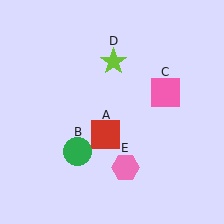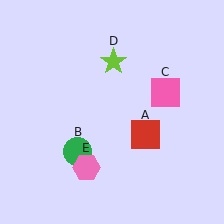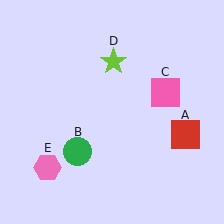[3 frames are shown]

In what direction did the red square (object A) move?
The red square (object A) moved right.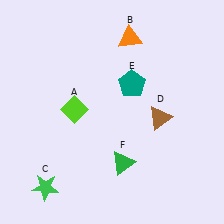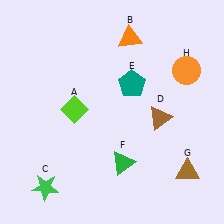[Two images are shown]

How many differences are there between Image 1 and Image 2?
There are 2 differences between the two images.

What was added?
A brown triangle (G), an orange circle (H) were added in Image 2.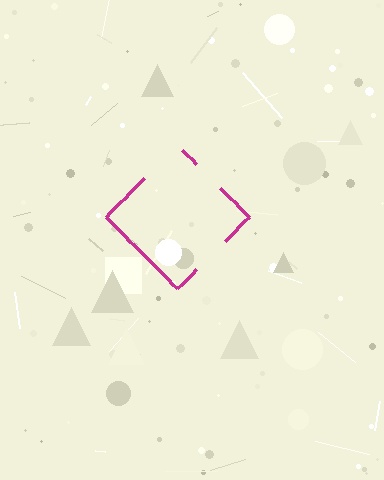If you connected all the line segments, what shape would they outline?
They would outline a diamond.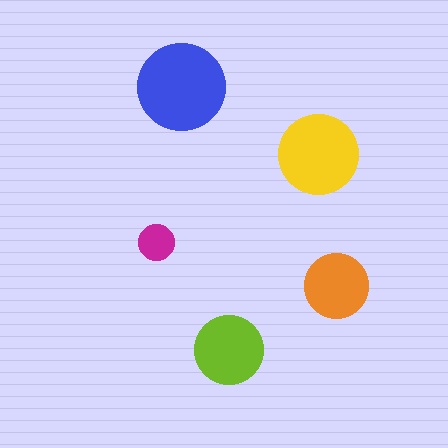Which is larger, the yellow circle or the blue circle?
The blue one.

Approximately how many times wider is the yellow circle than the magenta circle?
About 2 times wider.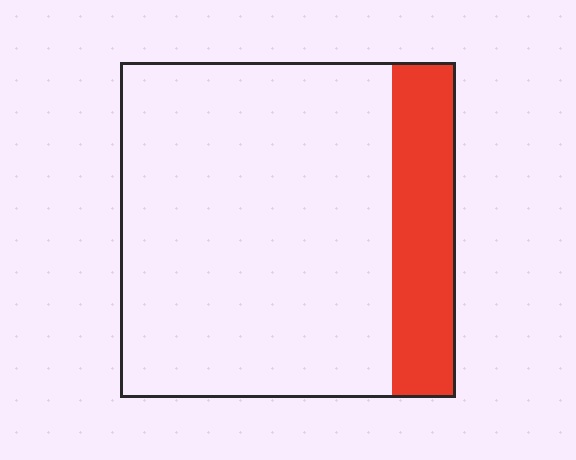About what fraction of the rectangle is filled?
About one fifth (1/5).